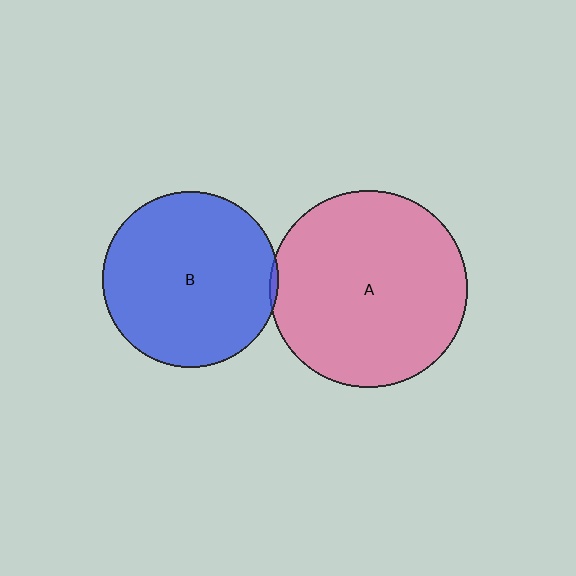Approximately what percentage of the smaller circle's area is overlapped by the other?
Approximately 5%.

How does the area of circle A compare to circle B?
Approximately 1.3 times.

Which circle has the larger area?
Circle A (pink).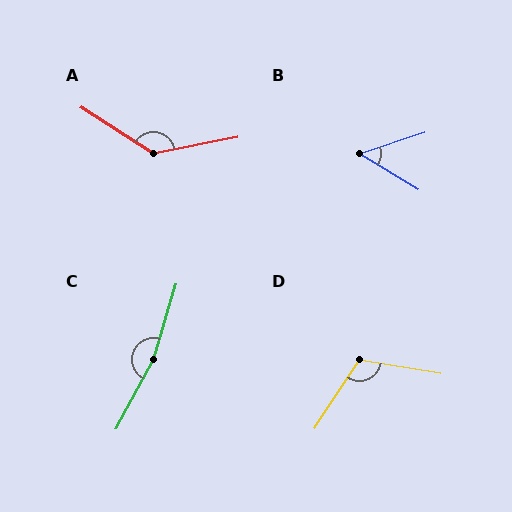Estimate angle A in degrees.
Approximately 136 degrees.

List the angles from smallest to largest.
B (50°), D (114°), A (136°), C (168°).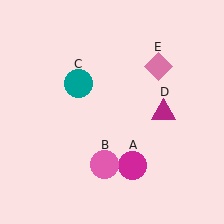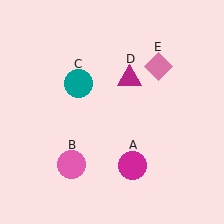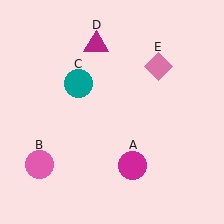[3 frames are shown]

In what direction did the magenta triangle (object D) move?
The magenta triangle (object D) moved up and to the left.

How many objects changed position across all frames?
2 objects changed position: pink circle (object B), magenta triangle (object D).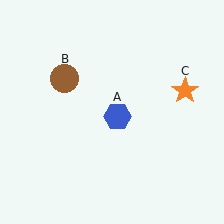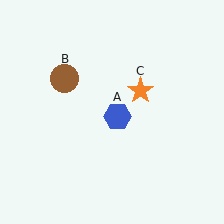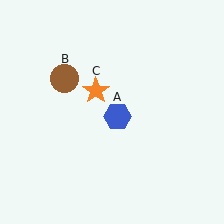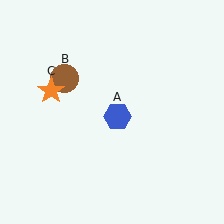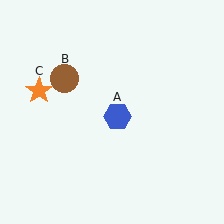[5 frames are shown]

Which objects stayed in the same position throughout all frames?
Blue hexagon (object A) and brown circle (object B) remained stationary.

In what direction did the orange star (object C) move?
The orange star (object C) moved left.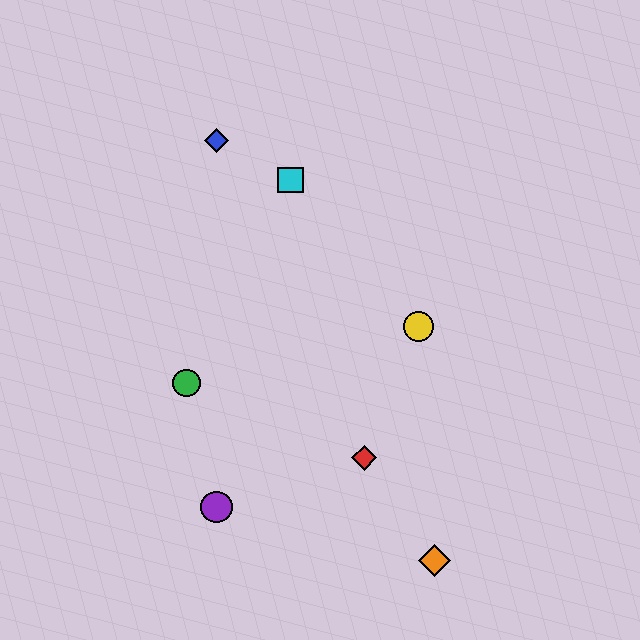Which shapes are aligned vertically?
The blue diamond, the purple circle are aligned vertically.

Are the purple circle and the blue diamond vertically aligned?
Yes, both are at x≈217.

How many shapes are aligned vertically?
2 shapes (the blue diamond, the purple circle) are aligned vertically.